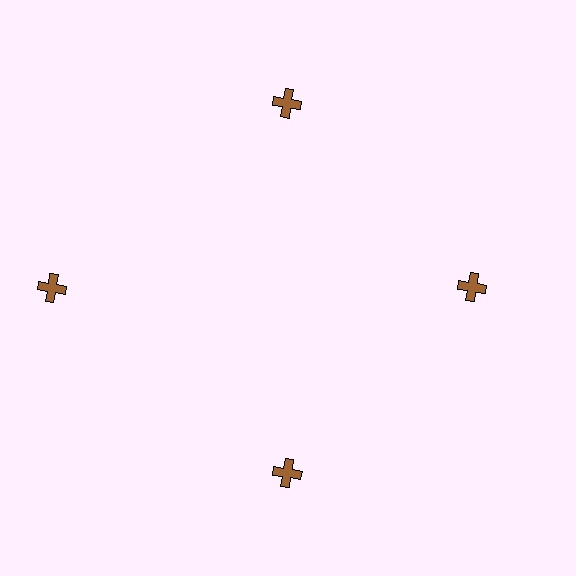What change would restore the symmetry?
The symmetry would be restored by moving it inward, back onto the ring so that all 4 crosses sit at equal angles and equal distance from the center.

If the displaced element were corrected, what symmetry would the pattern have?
It would have 4-fold rotational symmetry — the pattern would map onto itself every 90 degrees.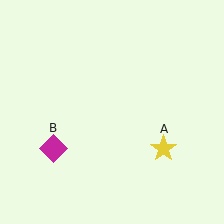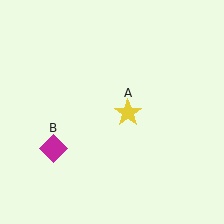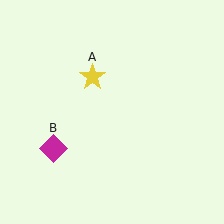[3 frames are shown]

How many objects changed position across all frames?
1 object changed position: yellow star (object A).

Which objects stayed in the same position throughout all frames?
Magenta diamond (object B) remained stationary.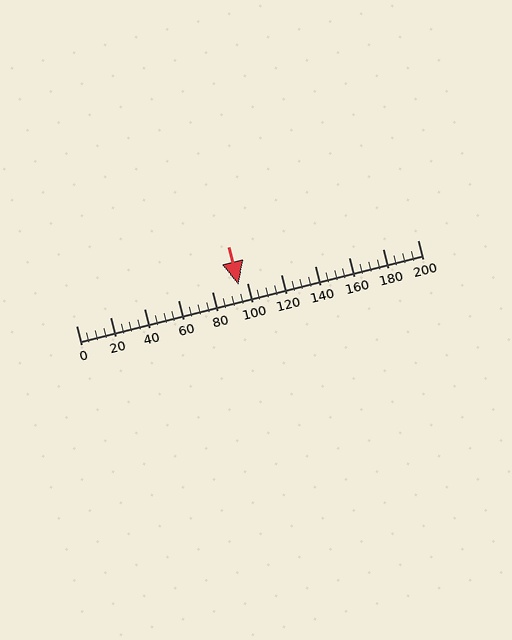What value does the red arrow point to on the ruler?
The red arrow points to approximately 95.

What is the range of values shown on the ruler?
The ruler shows values from 0 to 200.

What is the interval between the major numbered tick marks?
The major tick marks are spaced 20 units apart.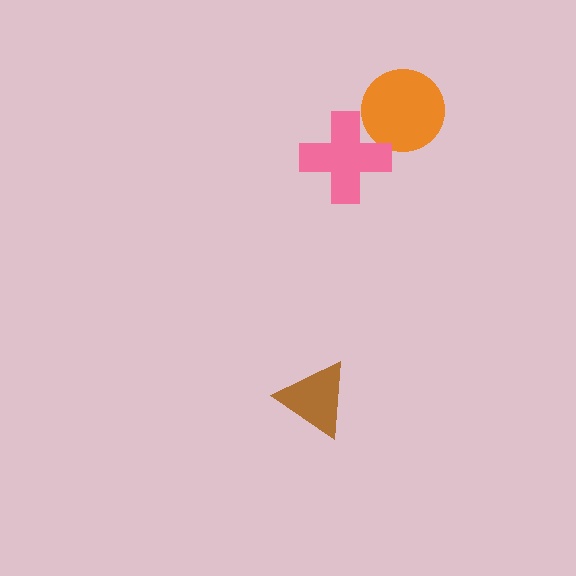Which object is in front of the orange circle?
The pink cross is in front of the orange circle.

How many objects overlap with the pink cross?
1 object overlaps with the pink cross.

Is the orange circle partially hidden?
Yes, it is partially covered by another shape.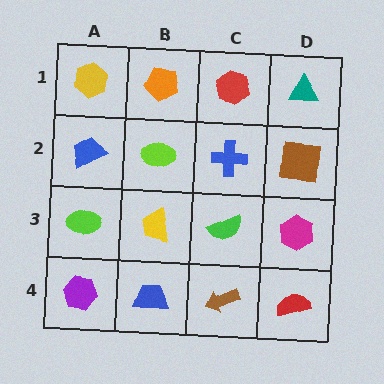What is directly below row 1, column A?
A blue trapezoid.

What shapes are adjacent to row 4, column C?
A green semicircle (row 3, column C), a blue trapezoid (row 4, column B), a red semicircle (row 4, column D).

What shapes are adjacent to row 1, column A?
A blue trapezoid (row 2, column A), an orange pentagon (row 1, column B).